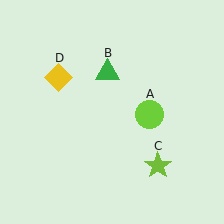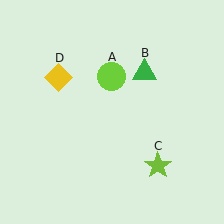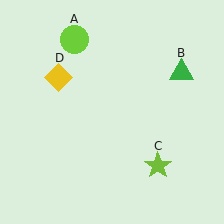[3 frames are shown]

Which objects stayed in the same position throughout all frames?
Lime star (object C) and yellow diamond (object D) remained stationary.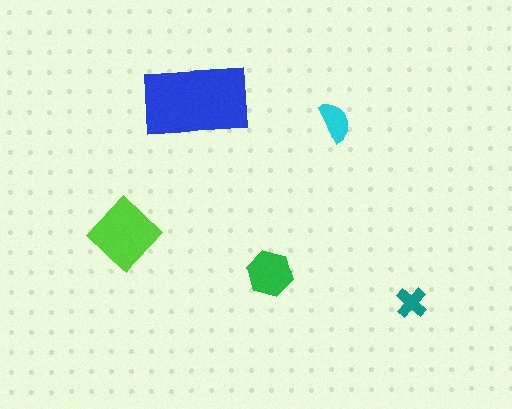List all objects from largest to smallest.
The blue rectangle, the lime diamond, the green hexagon, the cyan semicircle, the teal cross.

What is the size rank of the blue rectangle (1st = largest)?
1st.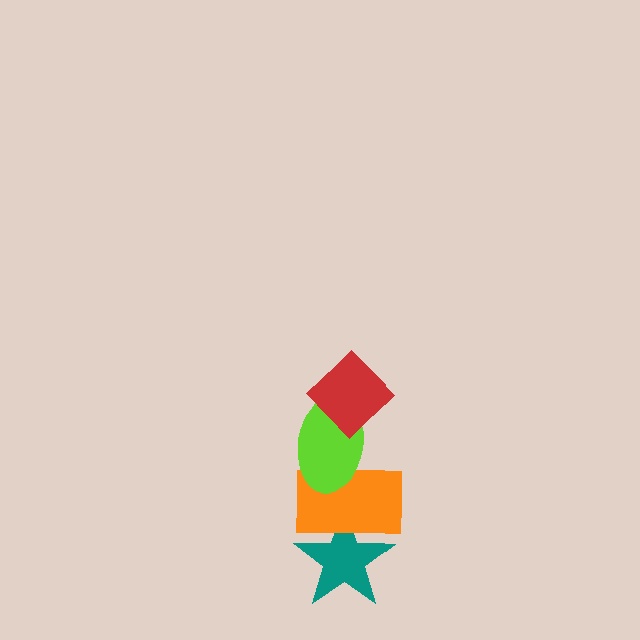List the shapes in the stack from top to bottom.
From top to bottom: the red diamond, the lime ellipse, the orange rectangle, the teal star.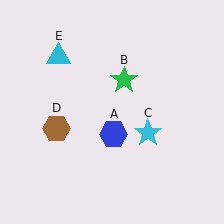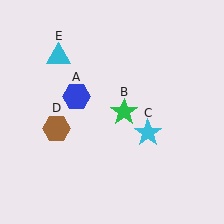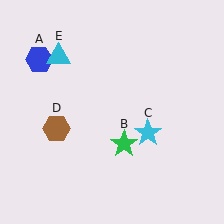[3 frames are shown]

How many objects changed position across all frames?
2 objects changed position: blue hexagon (object A), green star (object B).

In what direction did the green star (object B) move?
The green star (object B) moved down.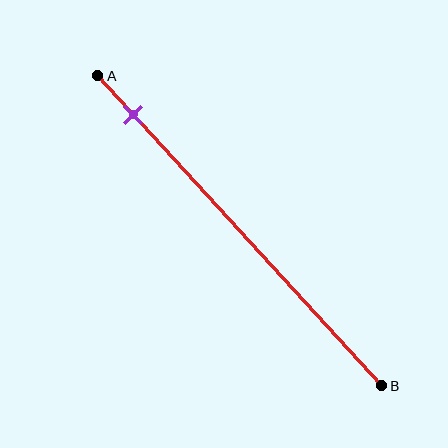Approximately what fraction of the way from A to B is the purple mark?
The purple mark is approximately 15% of the way from A to B.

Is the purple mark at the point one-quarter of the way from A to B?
No, the mark is at about 15% from A, not at the 25% one-quarter point.